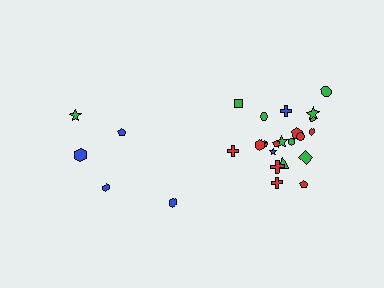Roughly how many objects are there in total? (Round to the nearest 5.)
Roughly 25 objects in total.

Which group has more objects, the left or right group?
The right group.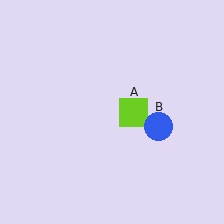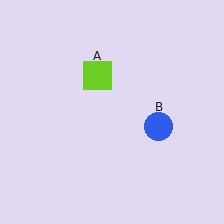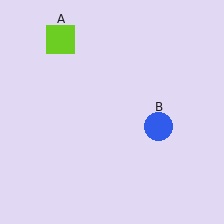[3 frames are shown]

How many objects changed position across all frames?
1 object changed position: lime square (object A).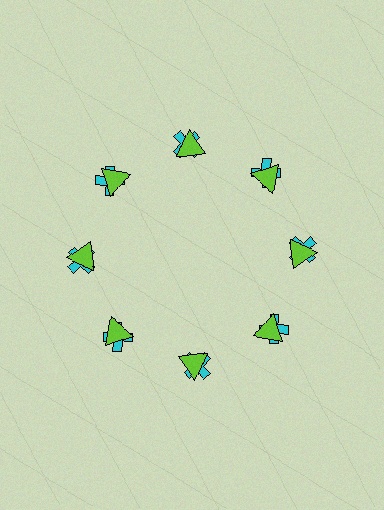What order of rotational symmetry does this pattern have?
This pattern has 8-fold rotational symmetry.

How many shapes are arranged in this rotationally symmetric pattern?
There are 16 shapes, arranged in 8 groups of 2.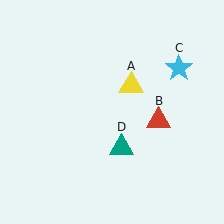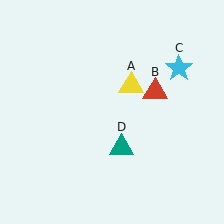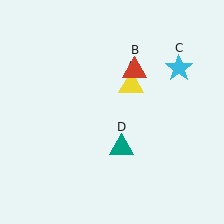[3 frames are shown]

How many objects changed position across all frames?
1 object changed position: red triangle (object B).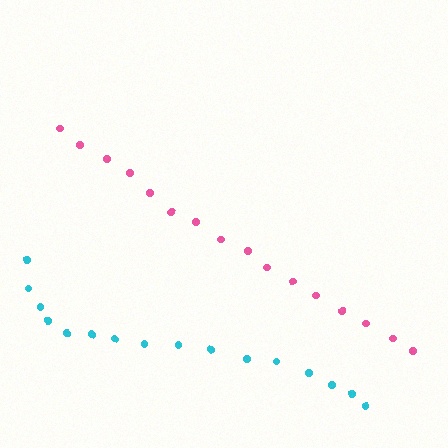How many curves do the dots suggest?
There are 2 distinct paths.